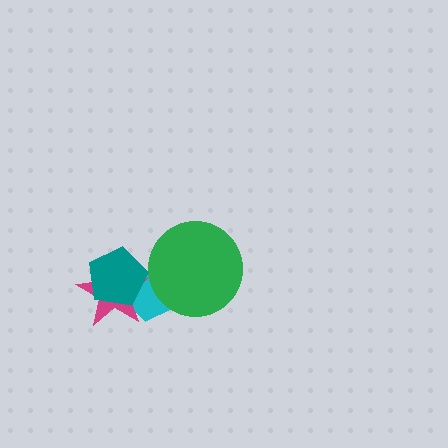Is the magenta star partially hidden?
Yes, it is partially covered by another shape.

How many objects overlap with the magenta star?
2 objects overlap with the magenta star.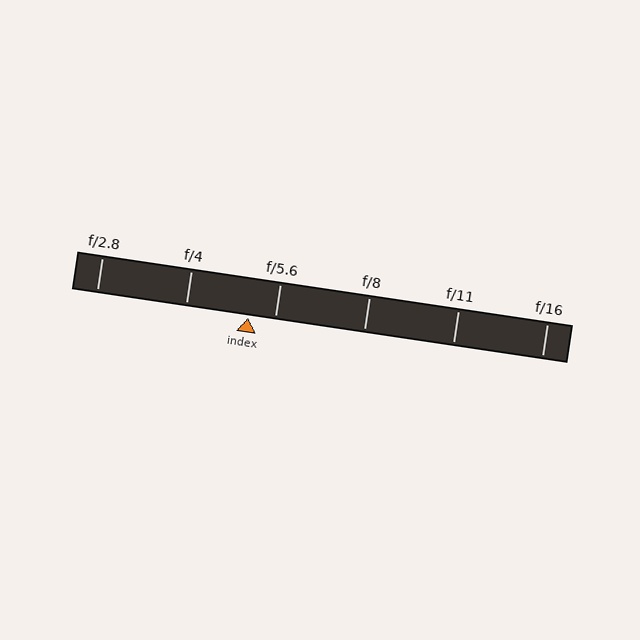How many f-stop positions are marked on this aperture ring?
There are 6 f-stop positions marked.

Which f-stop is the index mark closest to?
The index mark is closest to f/5.6.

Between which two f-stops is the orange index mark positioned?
The index mark is between f/4 and f/5.6.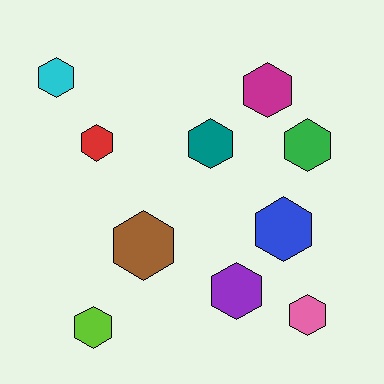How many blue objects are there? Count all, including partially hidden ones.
There is 1 blue object.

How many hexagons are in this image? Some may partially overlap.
There are 10 hexagons.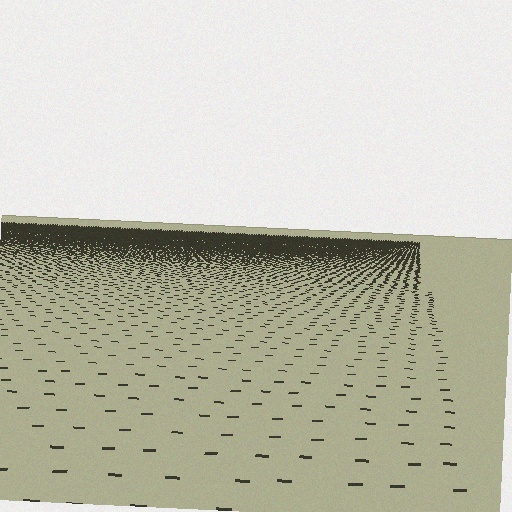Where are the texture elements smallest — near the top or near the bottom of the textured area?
Near the top.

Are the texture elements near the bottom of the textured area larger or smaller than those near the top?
Larger. Near the bottom, elements are closer to the viewer and appear at a bigger on-screen size.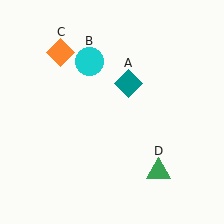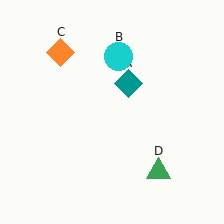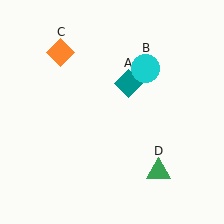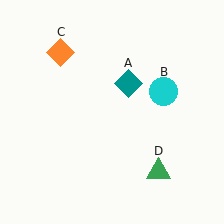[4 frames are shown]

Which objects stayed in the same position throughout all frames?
Teal diamond (object A) and orange diamond (object C) and green triangle (object D) remained stationary.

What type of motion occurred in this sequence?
The cyan circle (object B) rotated clockwise around the center of the scene.